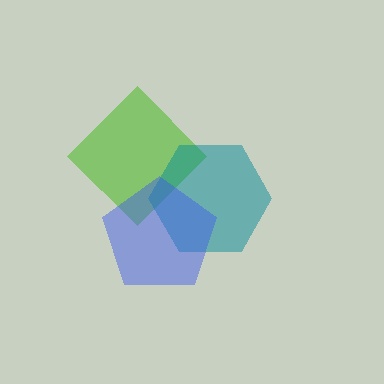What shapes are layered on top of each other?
The layered shapes are: a lime diamond, a teal hexagon, a blue pentagon.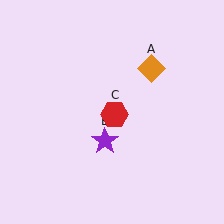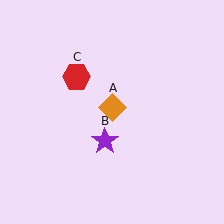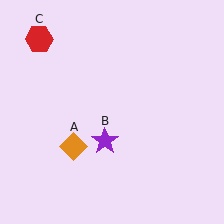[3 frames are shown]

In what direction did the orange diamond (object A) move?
The orange diamond (object A) moved down and to the left.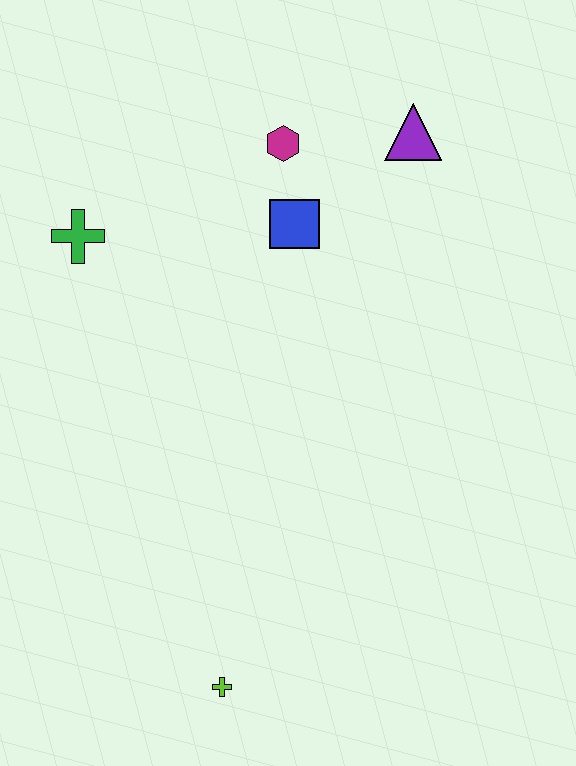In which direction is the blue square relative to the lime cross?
The blue square is above the lime cross.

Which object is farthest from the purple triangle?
The lime cross is farthest from the purple triangle.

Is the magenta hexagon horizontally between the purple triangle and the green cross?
Yes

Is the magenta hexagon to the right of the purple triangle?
No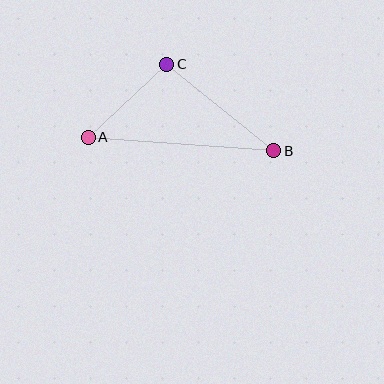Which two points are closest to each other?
Points A and C are closest to each other.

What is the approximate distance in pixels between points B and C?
The distance between B and C is approximately 138 pixels.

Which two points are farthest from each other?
Points A and B are farthest from each other.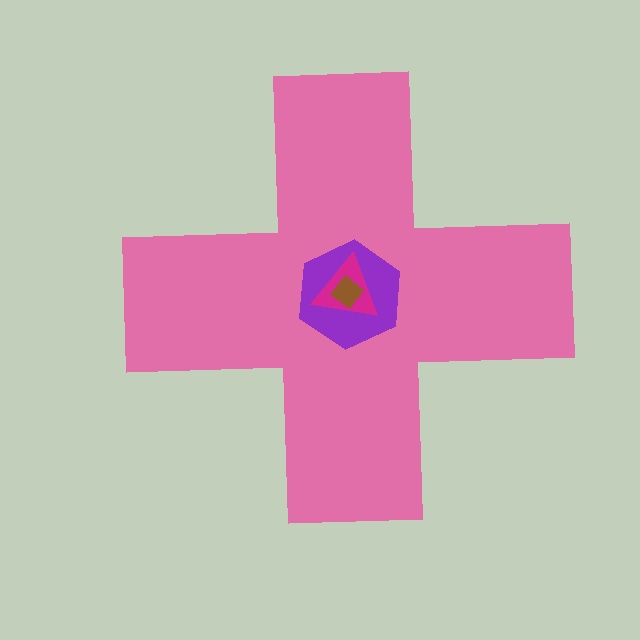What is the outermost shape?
The pink cross.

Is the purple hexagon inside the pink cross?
Yes.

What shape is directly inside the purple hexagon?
The magenta triangle.